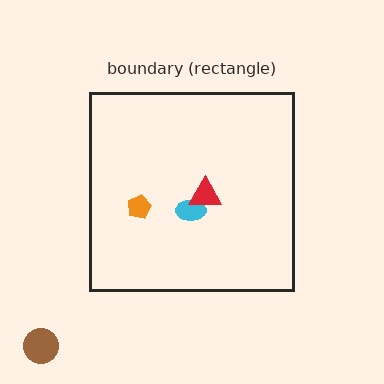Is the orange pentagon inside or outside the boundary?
Inside.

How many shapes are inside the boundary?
3 inside, 1 outside.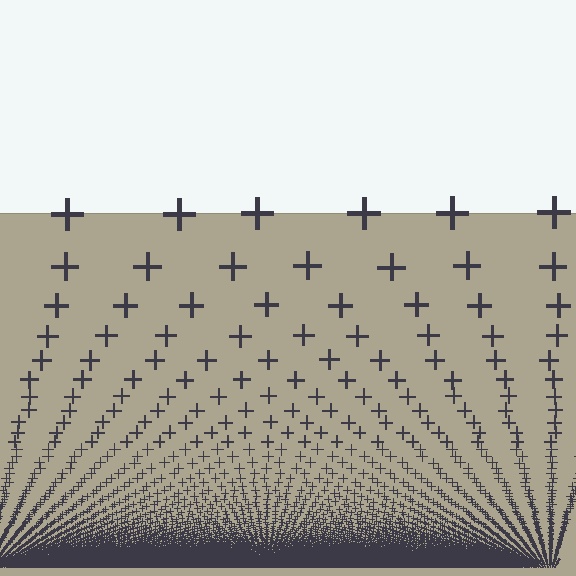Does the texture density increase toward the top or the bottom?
Density increases toward the bottom.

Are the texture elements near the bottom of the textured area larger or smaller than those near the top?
Smaller. The gradient is inverted — elements near the bottom are smaller and denser.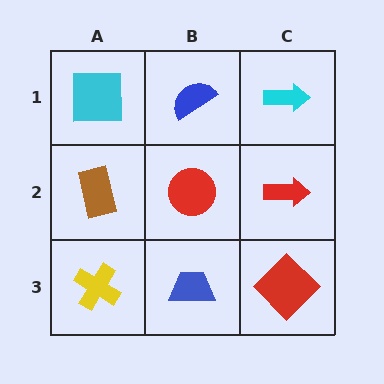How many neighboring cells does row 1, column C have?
2.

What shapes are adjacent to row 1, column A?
A brown rectangle (row 2, column A), a blue semicircle (row 1, column B).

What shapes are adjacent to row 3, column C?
A red arrow (row 2, column C), a blue trapezoid (row 3, column B).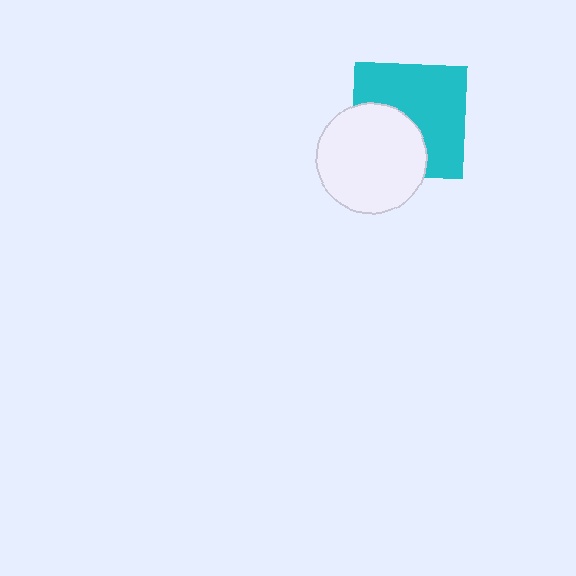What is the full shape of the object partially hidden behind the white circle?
The partially hidden object is a cyan square.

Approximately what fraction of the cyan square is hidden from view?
Roughly 38% of the cyan square is hidden behind the white circle.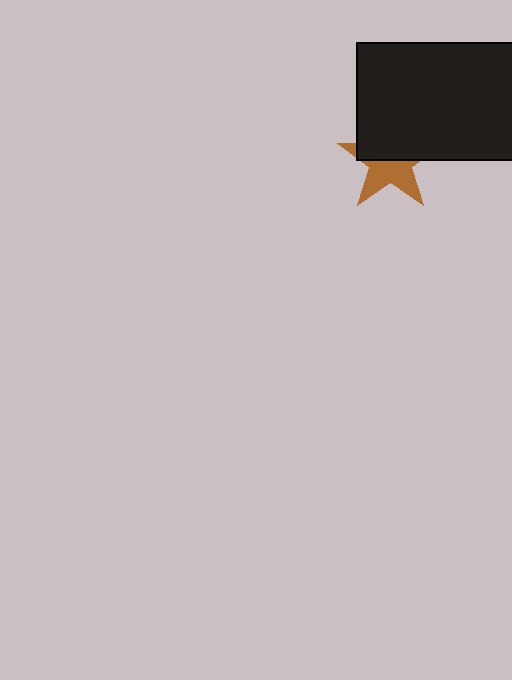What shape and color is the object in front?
The object in front is a black rectangle.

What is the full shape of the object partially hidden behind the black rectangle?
The partially hidden object is a brown star.